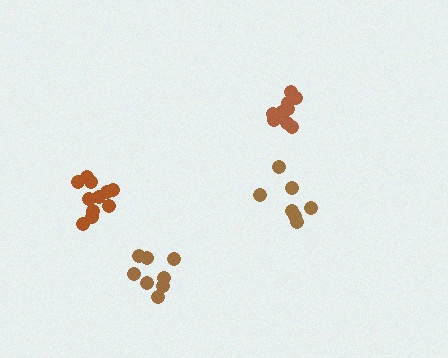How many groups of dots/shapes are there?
There are 4 groups.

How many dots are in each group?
Group 1: 8 dots, Group 2: 11 dots, Group 3: 7 dots, Group 4: 11 dots (37 total).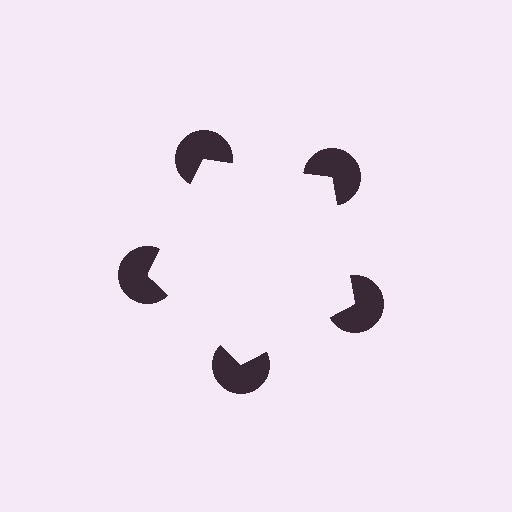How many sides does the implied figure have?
5 sides.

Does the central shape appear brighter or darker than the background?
It typically appears slightly brighter than the background, even though no actual brightness change is drawn.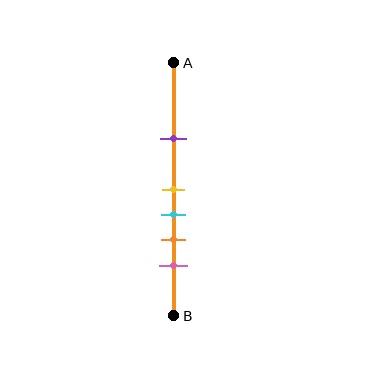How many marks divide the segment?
There are 5 marks dividing the segment.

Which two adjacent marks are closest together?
The yellow and cyan marks are the closest adjacent pair.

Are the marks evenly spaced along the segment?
No, the marks are not evenly spaced.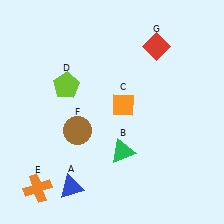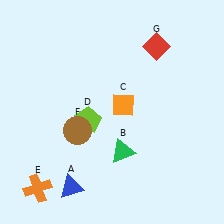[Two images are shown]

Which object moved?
The lime pentagon (D) moved down.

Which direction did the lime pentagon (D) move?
The lime pentagon (D) moved down.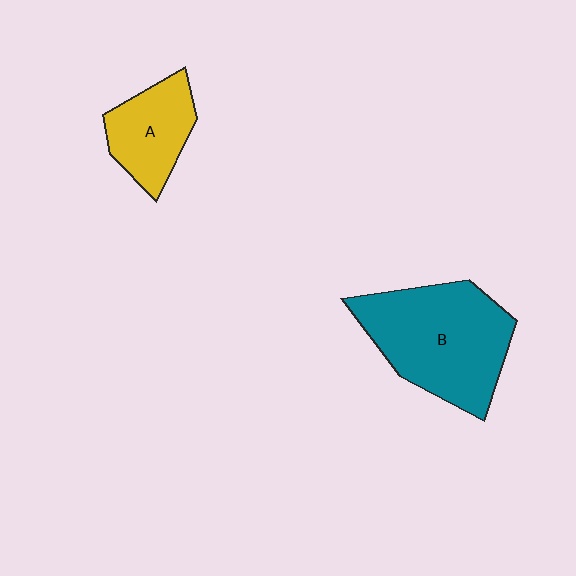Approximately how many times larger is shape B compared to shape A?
Approximately 2.0 times.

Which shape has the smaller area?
Shape A (yellow).